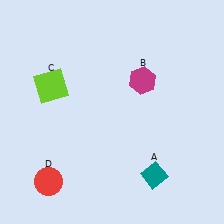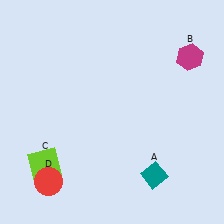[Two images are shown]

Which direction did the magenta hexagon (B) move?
The magenta hexagon (B) moved right.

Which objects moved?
The objects that moved are: the magenta hexagon (B), the lime square (C).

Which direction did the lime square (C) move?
The lime square (C) moved down.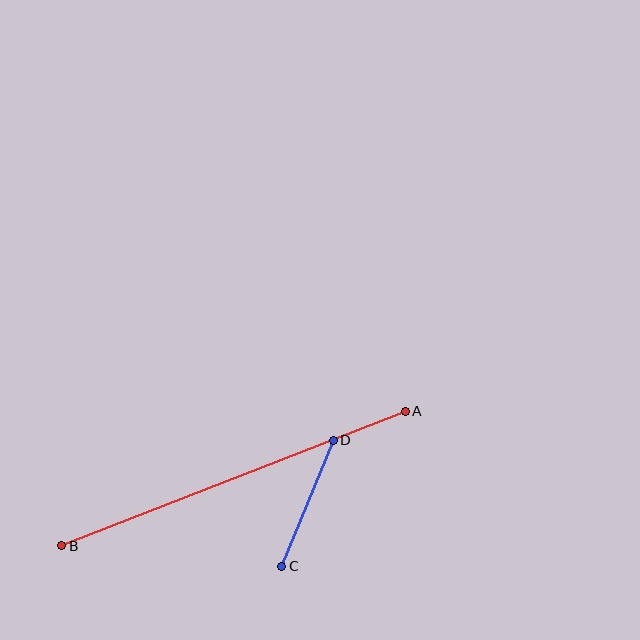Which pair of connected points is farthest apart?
Points A and B are farthest apart.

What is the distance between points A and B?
The distance is approximately 369 pixels.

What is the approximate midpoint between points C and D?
The midpoint is at approximately (308, 503) pixels.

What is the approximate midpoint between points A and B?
The midpoint is at approximately (233, 478) pixels.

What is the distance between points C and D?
The distance is approximately 136 pixels.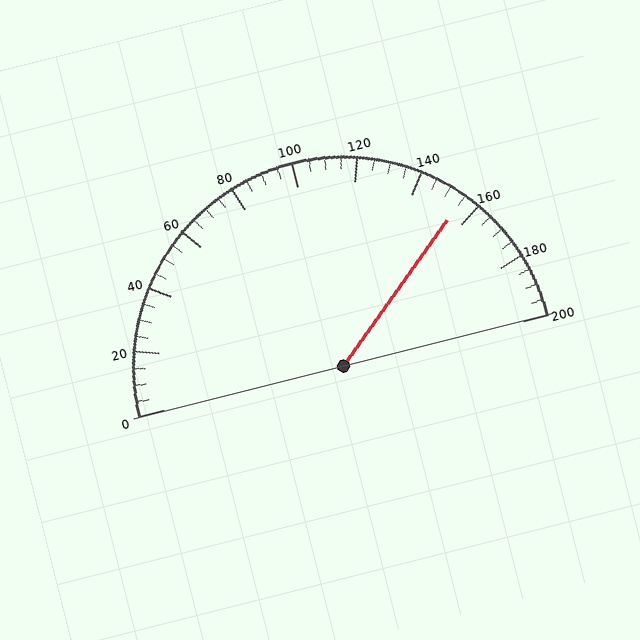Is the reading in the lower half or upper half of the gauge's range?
The reading is in the upper half of the range (0 to 200).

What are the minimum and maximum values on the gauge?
The gauge ranges from 0 to 200.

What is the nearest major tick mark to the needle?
The nearest major tick mark is 160.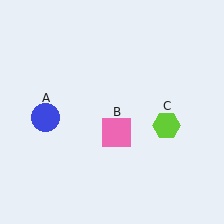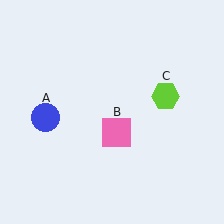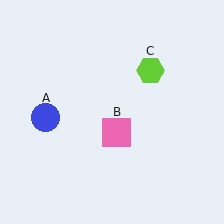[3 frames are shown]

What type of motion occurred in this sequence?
The lime hexagon (object C) rotated counterclockwise around the center of the scene.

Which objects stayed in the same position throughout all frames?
Blue circle (object A) and pink square (object B) remained stationary.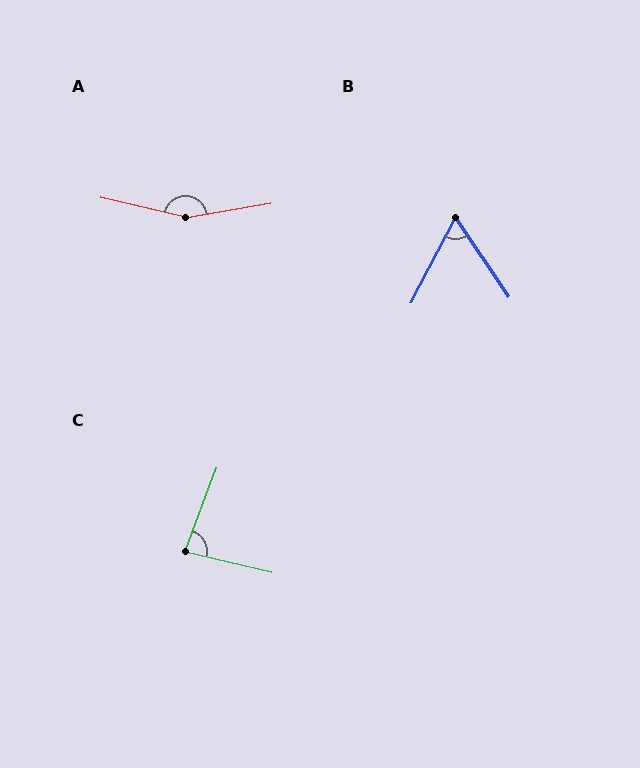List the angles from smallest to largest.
B (61°), C (83°), A (158°).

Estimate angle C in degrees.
Approximately 83 degrees.